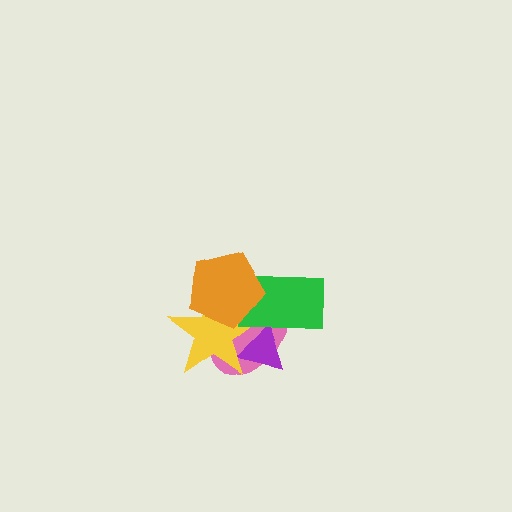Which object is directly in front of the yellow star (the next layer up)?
The green rectangle is directly in front of the yellow star.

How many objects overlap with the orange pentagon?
3 objects overlap with the orange pentagon.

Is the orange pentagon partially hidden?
No, no other shape covers it.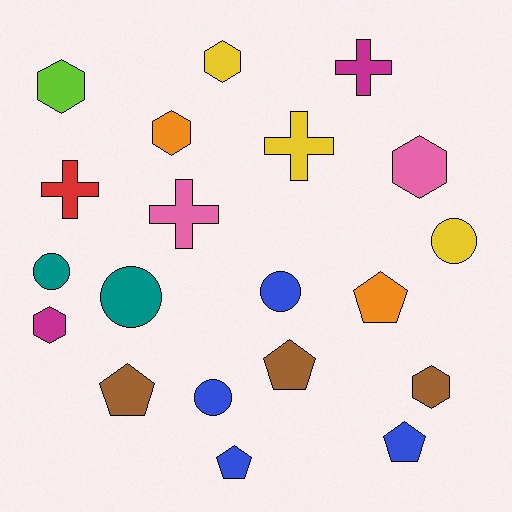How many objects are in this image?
There are 20 objects.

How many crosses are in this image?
There are 4 crosses.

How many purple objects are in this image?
There are no purple objects.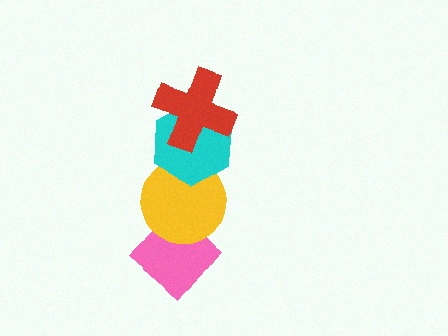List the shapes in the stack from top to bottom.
From top to bottom: the red cross, the cyan hexagon, the yellow circle, the pink diamond.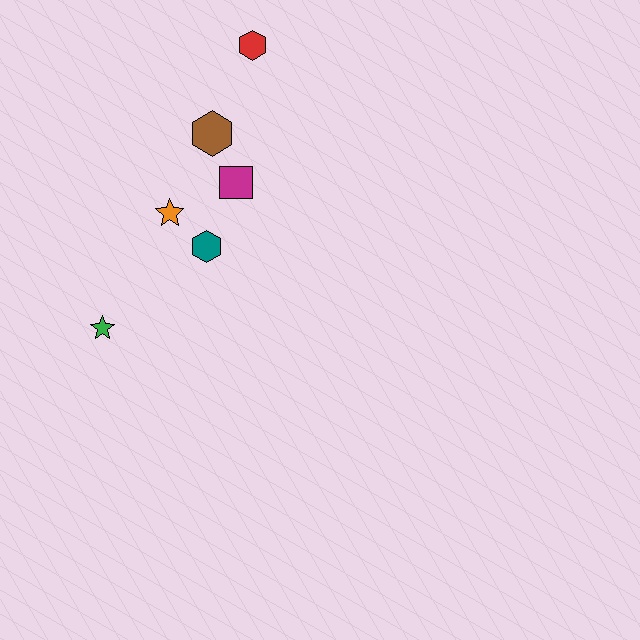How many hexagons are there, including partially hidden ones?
There are 3 hexagons.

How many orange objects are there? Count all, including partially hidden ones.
There is 1 orange object.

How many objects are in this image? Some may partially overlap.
There are 6 objects.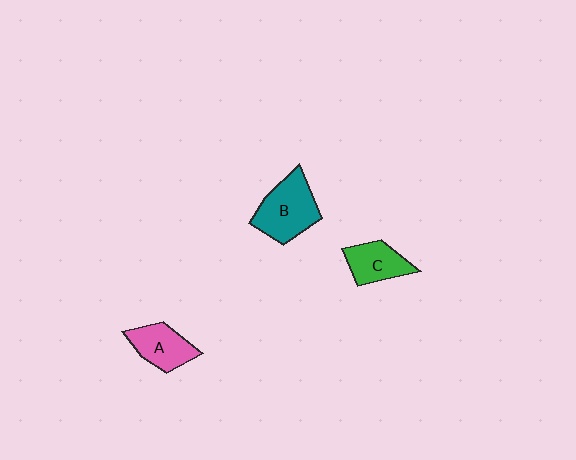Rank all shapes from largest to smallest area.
From largest to smallest: B (teal), A (pink), C (green).